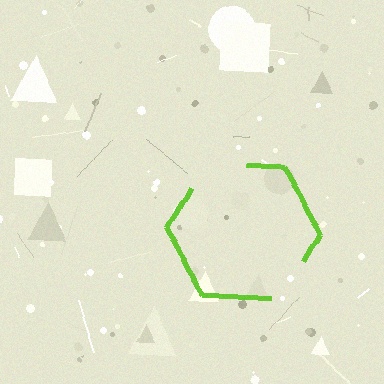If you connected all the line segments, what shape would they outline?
They would outline a hexagon.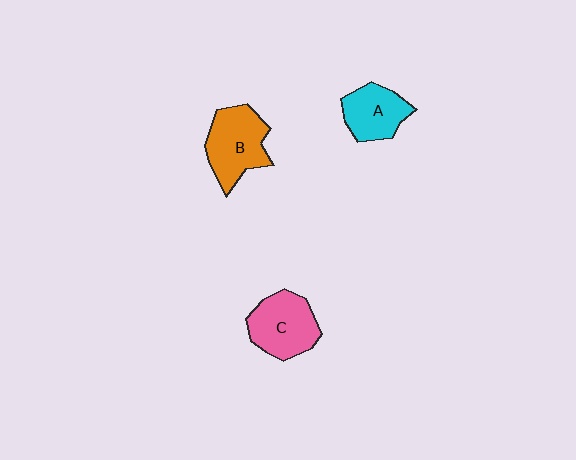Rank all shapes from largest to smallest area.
From largest to smallest: B (orange), C (pink), A (cyan).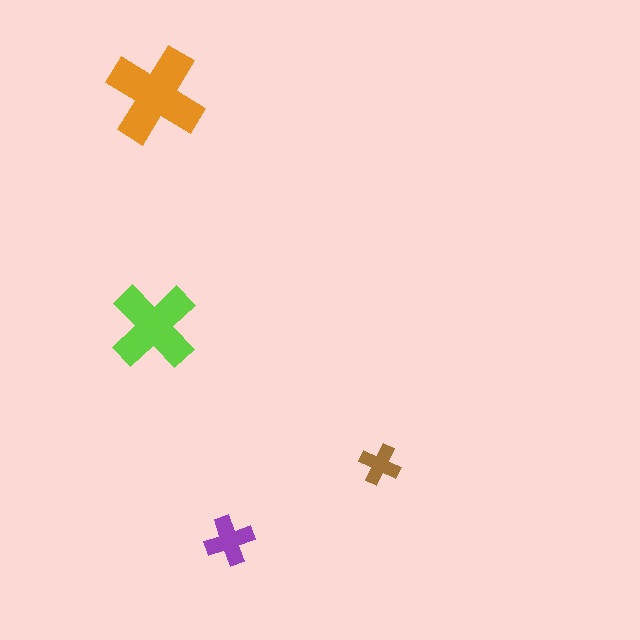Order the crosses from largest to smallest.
the orange one, the lime one, the purple one, the brown one.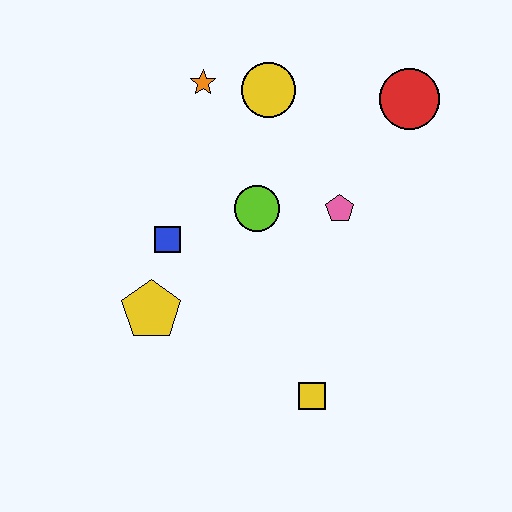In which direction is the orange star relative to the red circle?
The orange star is to the left of the red circle.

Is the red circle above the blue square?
Yes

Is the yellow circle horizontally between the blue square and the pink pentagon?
Yes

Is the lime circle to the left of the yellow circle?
Yes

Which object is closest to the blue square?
The yellow pentagon is closest to the blue square.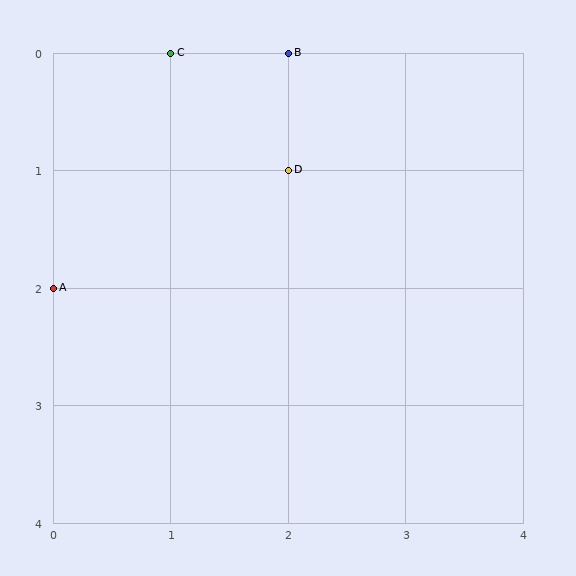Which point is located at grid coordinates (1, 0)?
Point C is at (1, 0).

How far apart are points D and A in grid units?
Points D and A are 2 columns and 1 row apart (about 2.2 grid units diagonally).